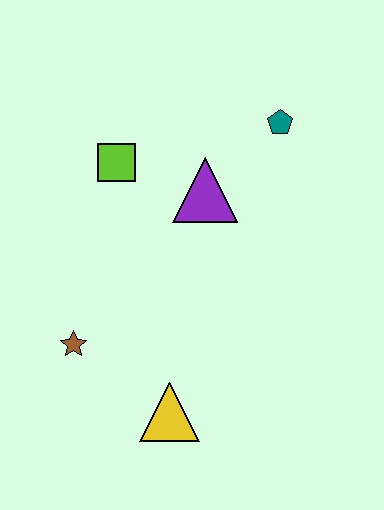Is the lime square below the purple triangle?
No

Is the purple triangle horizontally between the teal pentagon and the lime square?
Yes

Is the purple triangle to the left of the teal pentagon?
Yes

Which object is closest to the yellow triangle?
The brown star is closest to the yellow triangle.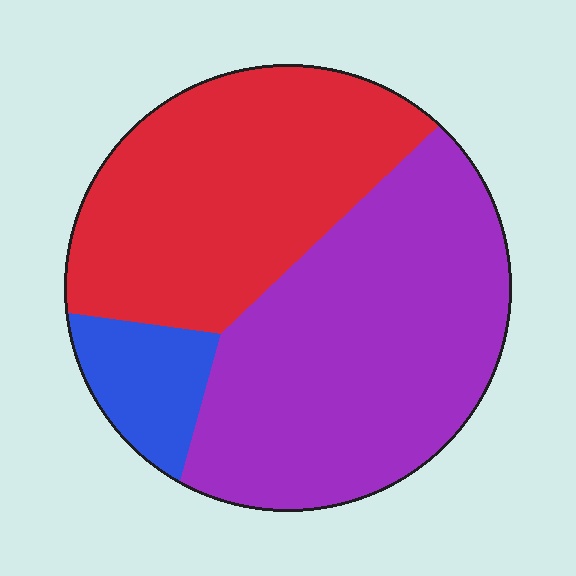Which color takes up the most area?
Purple, at roughly 50%.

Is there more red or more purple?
Purple.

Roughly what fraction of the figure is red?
Red takes up between a quarter and a half of the figure.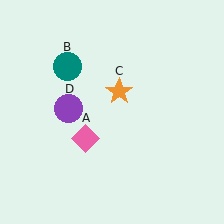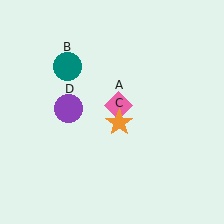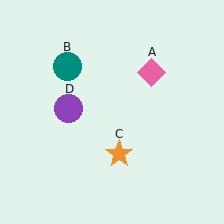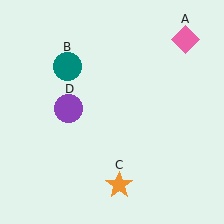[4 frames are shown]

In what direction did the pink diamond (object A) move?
The pink diamond (object A) moved up and to the right.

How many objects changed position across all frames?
2 objects changed position: pink diamond (object A), orange star (object C).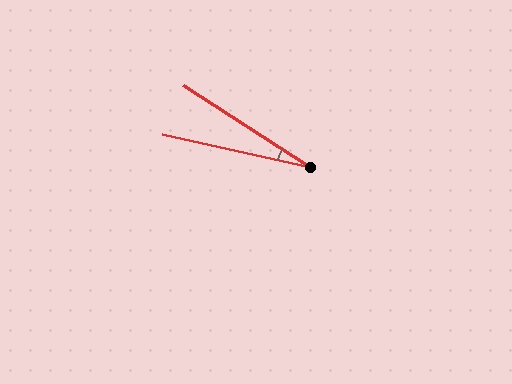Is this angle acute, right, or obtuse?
It is acute.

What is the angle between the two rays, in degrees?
Approximately 20 degrees.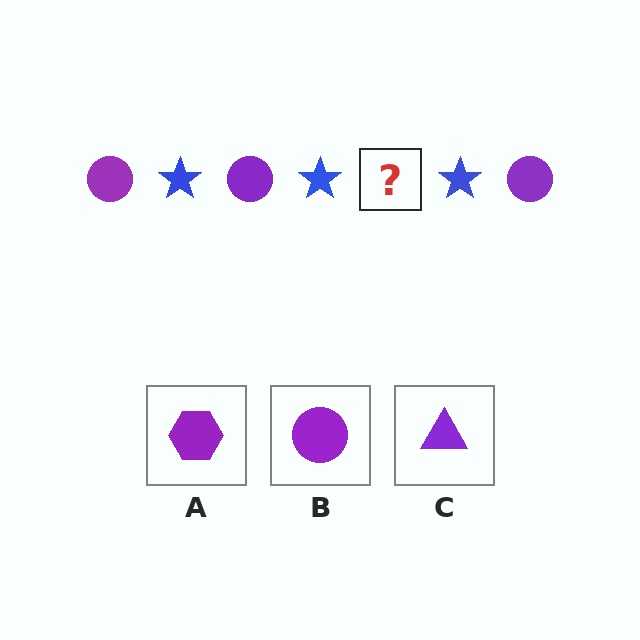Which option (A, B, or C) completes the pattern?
B.